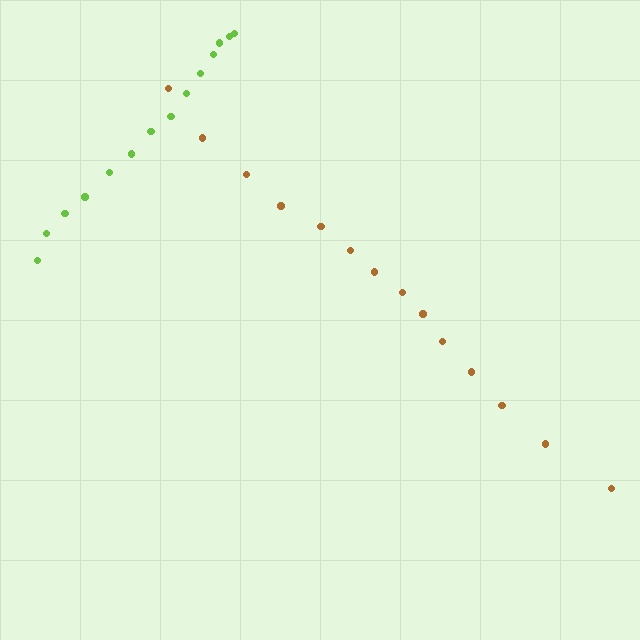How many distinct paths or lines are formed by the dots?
There are 2 distinct paths.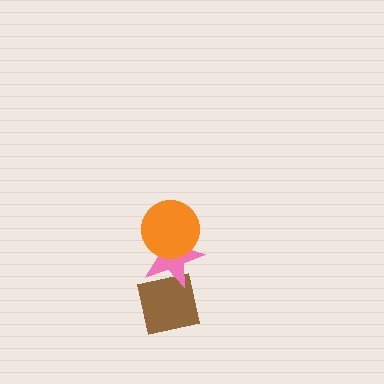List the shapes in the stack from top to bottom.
From top to bottom: the orange circle, the pink star, the brown square.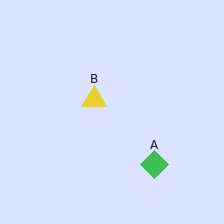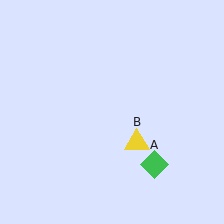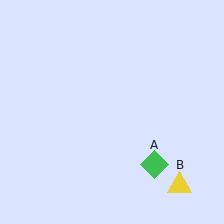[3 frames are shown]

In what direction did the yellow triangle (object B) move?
The yellow triangle (object B) moved down and to the right.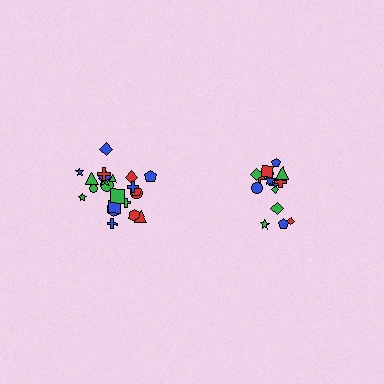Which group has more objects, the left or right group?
The left group.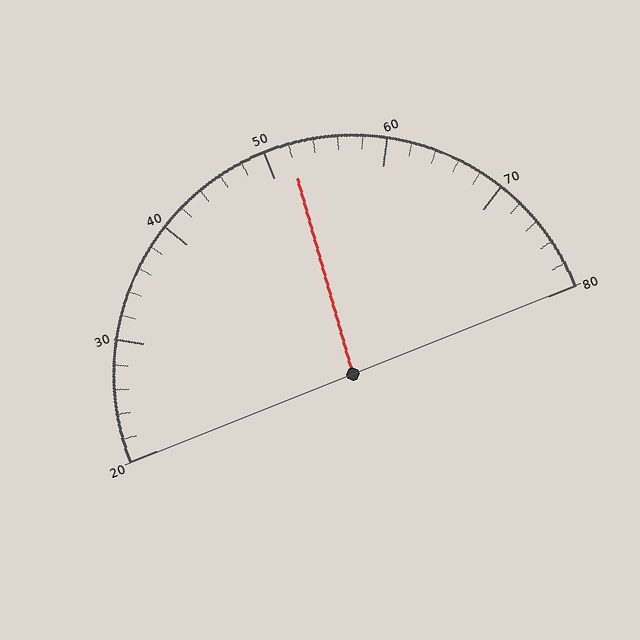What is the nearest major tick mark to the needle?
The nearest major tick mark is 50.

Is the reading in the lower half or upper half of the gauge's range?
The reading is in the upper half of the range (20 to 80).